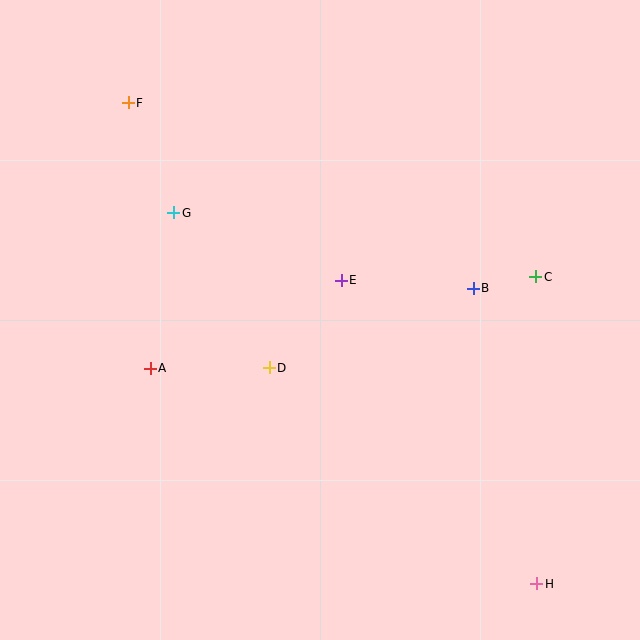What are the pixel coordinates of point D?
Point D is at (269, 368).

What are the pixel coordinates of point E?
Point E is at (341, 280).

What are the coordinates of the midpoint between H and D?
The midpoint between H and D is at (403, 476).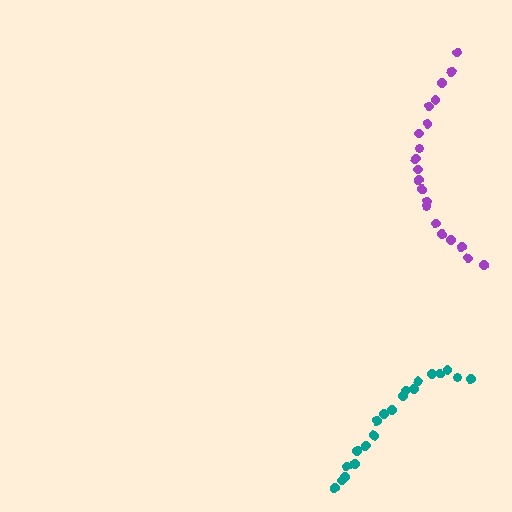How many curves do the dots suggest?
There are 2 distinct paths.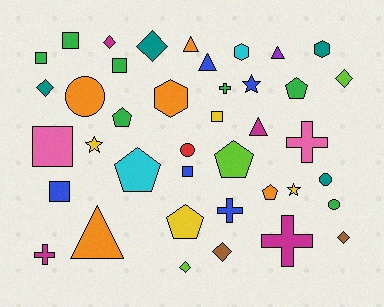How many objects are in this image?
There are 40 objects.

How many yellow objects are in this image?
There are 4 yellow objects.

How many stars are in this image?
There are 3 stars.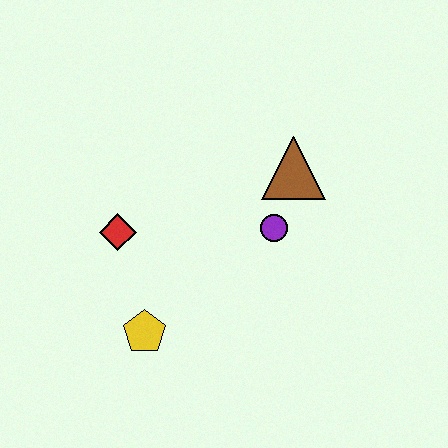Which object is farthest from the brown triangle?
The yellow pentagon is farthest from the brown triangle.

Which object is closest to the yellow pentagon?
The red diamond is closest to the yellow pentagon.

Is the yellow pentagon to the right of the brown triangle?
No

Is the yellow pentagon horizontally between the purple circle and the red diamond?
Yes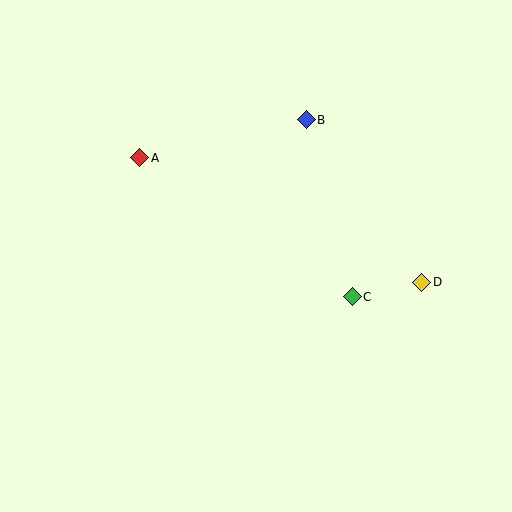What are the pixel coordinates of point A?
Point A is at (140, 158).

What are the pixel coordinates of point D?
Point D is at (422, 282).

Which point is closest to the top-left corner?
Point A is closest to the top-left corner.